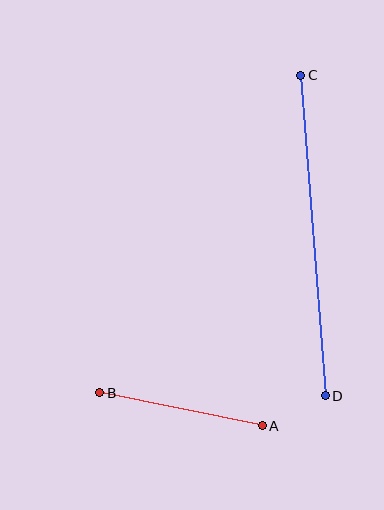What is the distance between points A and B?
The distance is approximately 166 pixels.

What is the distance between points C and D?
The distance is approximately 321 pixels.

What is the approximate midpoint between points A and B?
The midpoint is at approximately (181, 409) pixels.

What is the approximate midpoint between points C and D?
The midpoint is at approximately (313, 236) pixels.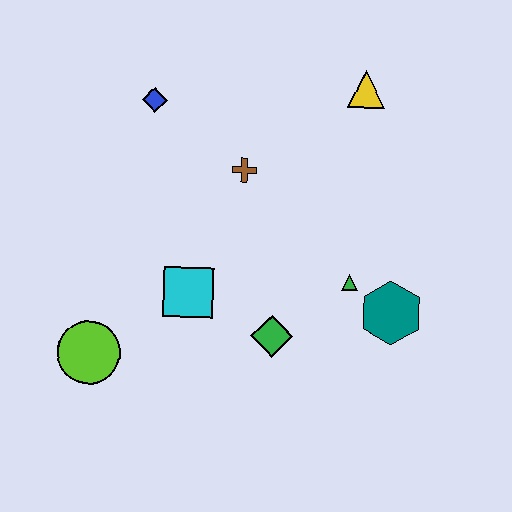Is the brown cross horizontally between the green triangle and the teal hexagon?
No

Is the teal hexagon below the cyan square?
Yes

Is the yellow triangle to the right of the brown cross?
Yes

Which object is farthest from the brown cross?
The lime circle is farthest from the brown cross.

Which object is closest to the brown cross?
The blue diamond is closest to the brown cross.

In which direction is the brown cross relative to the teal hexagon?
The brown cross is to the left of the teal hexagon.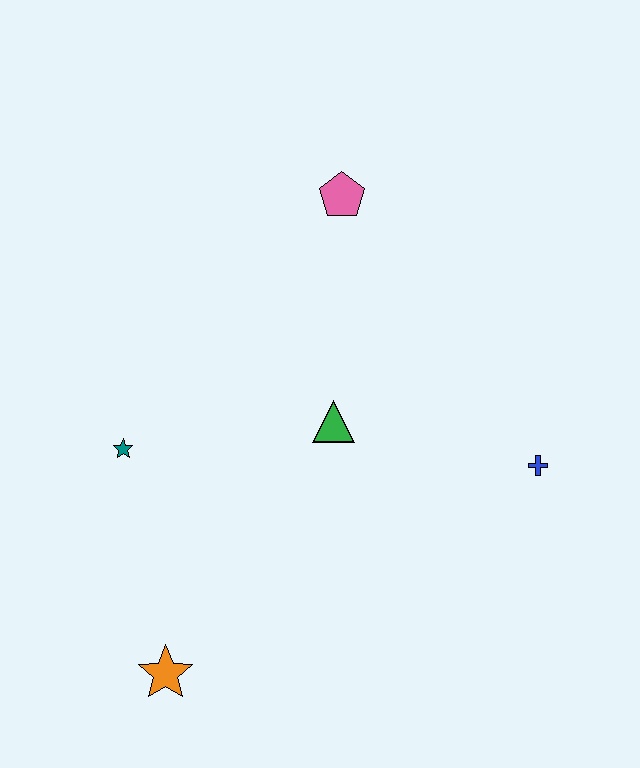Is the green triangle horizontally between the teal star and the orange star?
No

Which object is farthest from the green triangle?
The orange star is farthest from the green triangle.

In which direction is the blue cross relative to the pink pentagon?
The blue cross is below the pink pentagon.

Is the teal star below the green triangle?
Yes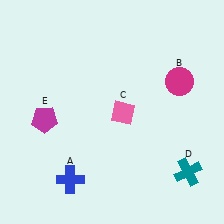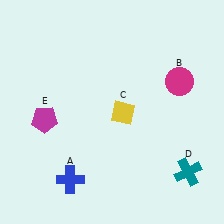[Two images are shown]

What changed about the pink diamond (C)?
In Image 1, C is pink. In Image 2, it changed to yellow.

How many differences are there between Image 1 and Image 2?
There is 1 difference between the two images.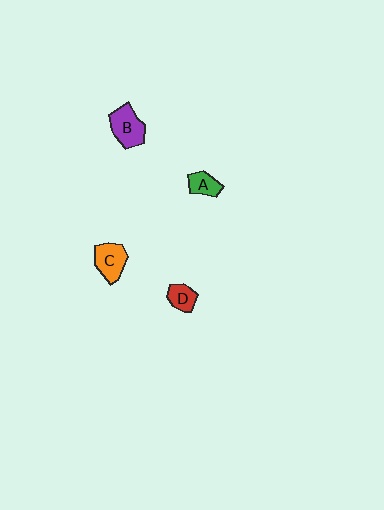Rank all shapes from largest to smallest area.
From largest to smallest: B (purple), C (orange), D (red), A (green).